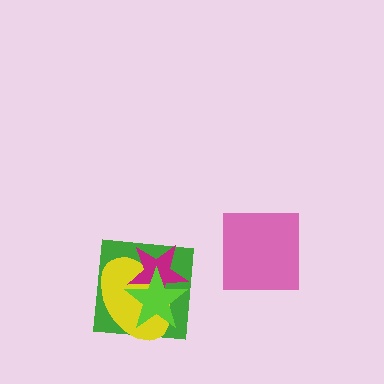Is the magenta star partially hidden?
Yes, it is partially covered by another shape.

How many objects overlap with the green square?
3 objects overlap with the green square.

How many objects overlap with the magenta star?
3 objects overlap with the magenta star.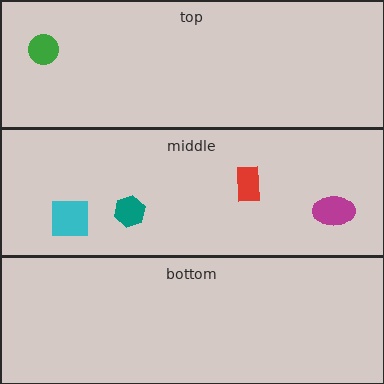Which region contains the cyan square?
The middle region.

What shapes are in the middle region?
The teal hexagon, the red rectangle, the magenta ellipse, the cyan square.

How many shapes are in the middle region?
4.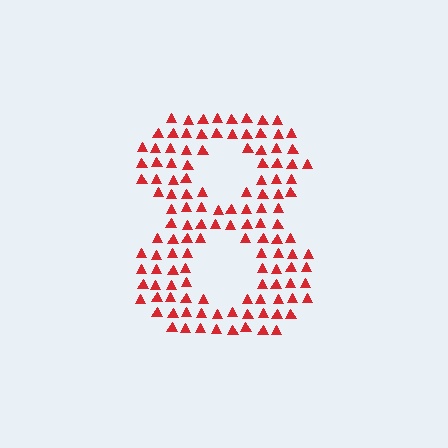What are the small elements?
The small elements are triangles.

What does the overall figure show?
The overall figure shows the digit 8.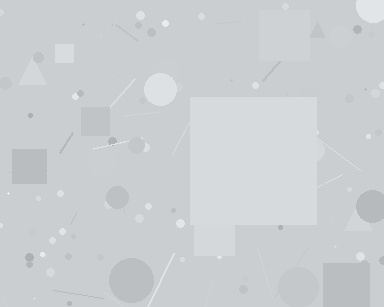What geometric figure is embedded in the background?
A square is embedded in the background.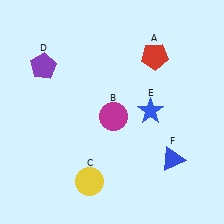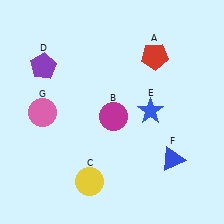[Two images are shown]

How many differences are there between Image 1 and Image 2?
There is 1 difference between the two images.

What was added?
A pink circle (G) was added in Image 2.